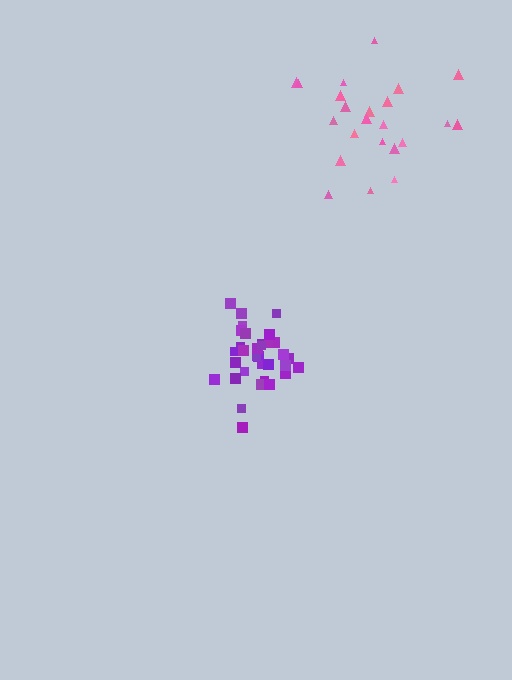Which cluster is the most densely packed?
Purple.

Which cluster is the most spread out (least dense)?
Pink.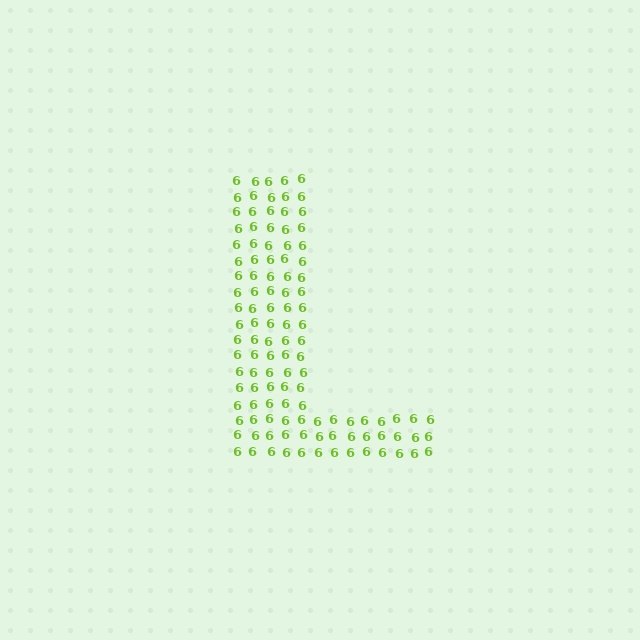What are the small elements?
The small elements are digit 6's.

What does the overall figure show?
The overall figure shows the letter L.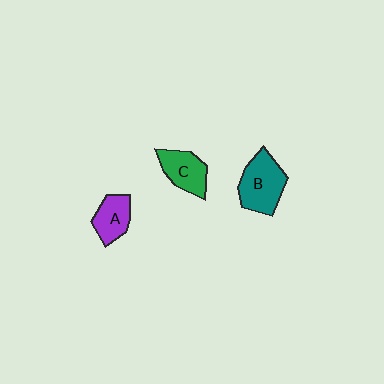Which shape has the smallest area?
Shape A (purple).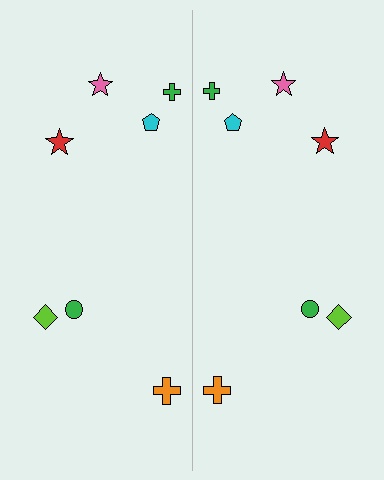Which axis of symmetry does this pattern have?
The pattern has a vertical axis of symmetry running through the center of the image.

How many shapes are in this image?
There are 14 shapes in this image.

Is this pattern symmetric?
Yes, this pattern has bilateral (reflection) symmetry.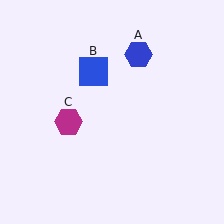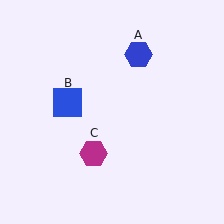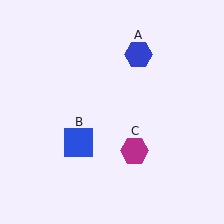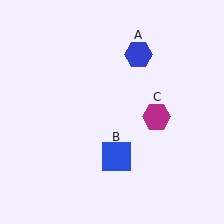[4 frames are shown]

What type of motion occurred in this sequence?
The blue square (object B), magenta hexagon (object C) rotated counterclockwise around the center of the scene.